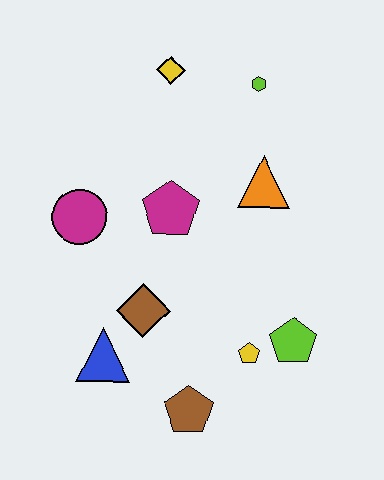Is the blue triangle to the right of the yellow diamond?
No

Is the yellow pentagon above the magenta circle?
No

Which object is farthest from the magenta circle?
The lime pentagon is farthest from the magenta circle.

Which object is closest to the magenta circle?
The magenta pentagon is closest to the magenta circle.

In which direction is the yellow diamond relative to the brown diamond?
The yellow diamond is above the brown diamond.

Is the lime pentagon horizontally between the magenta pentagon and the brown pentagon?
No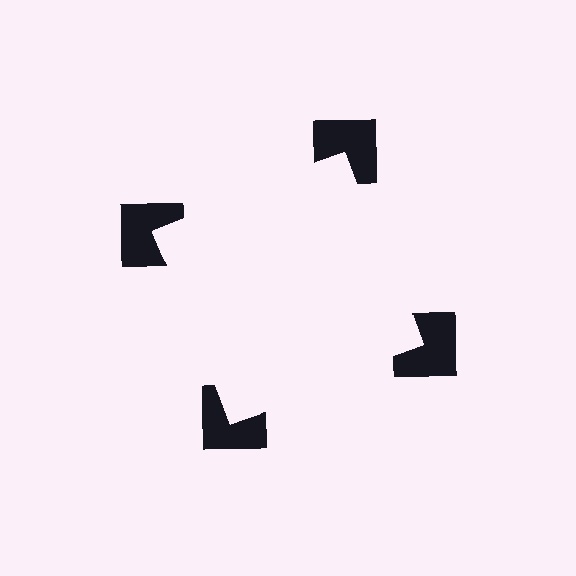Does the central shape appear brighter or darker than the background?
It typically appears slightly brighter than the background, even though no actual brightness change is drawn.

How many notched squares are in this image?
There are 4 — one at each vertex of the illusory square.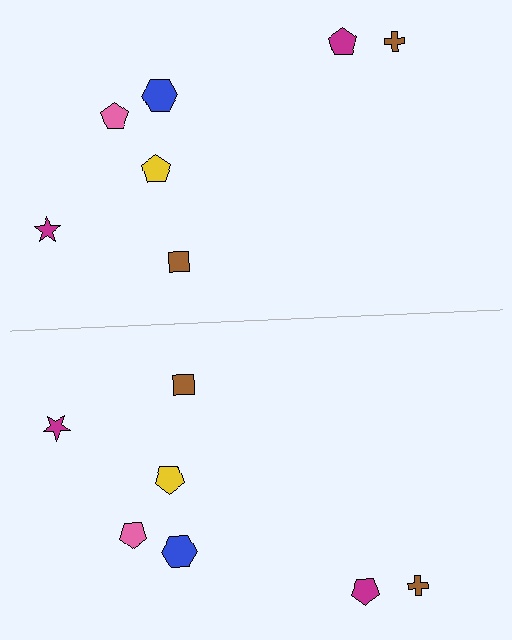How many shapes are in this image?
There are 14 shapes in this image.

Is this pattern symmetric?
Yes, this pattern has bilateral (reflection) symmetry.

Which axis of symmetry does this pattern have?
The pattern has a horizontal axis of symmetry running through the center of the image.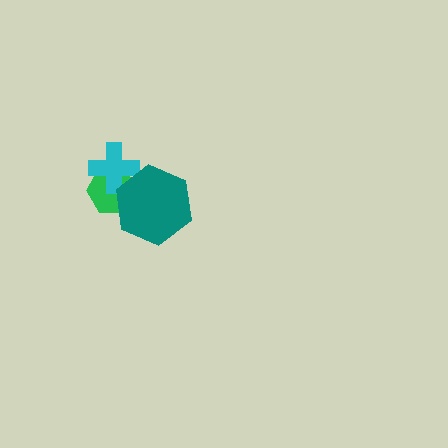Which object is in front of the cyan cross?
The teal hexagon is in front of the cyan cross.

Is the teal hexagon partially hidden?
No, no other shape covers it.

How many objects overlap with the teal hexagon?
2 objects overlap with the teal hexagon.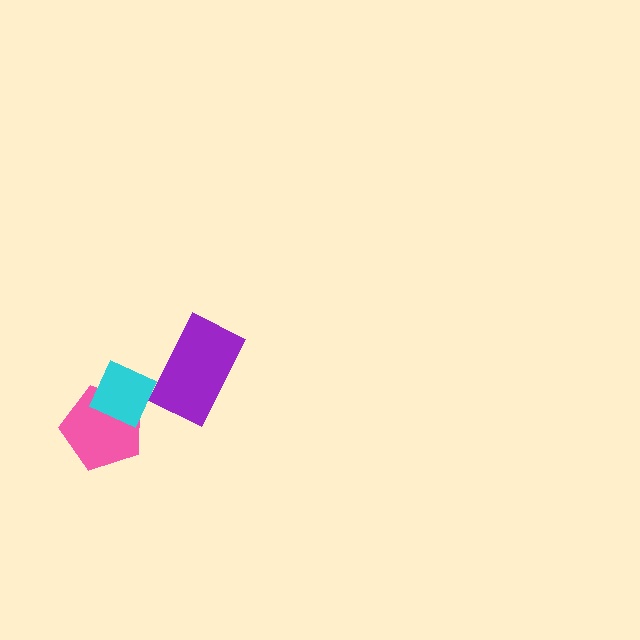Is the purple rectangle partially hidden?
No, no other shape covers it.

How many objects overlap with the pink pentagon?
1 object overlaps with the pink pentagon.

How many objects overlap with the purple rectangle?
0 objects overlap with the purple rectangle.